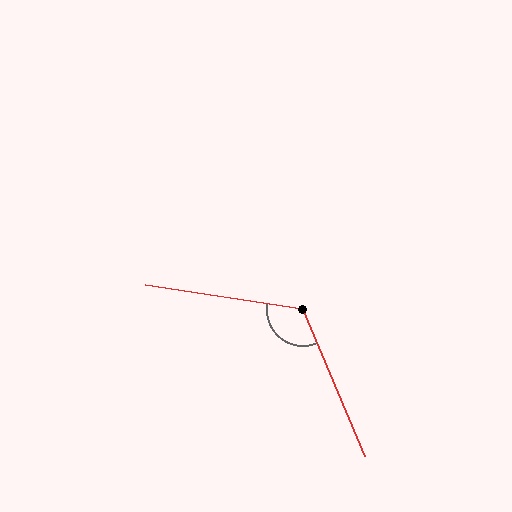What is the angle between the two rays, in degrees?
Approximately 122 degrees.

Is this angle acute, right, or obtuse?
It is obtuse.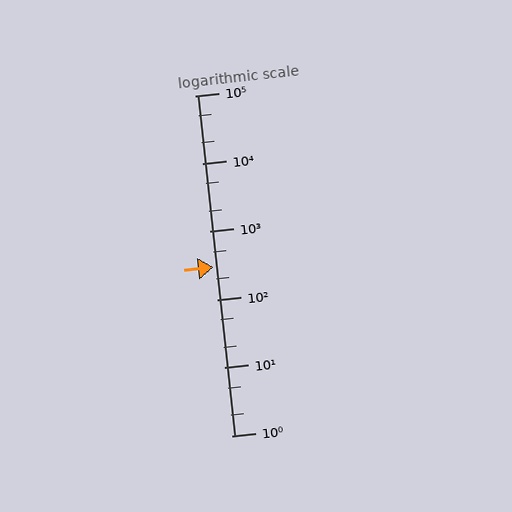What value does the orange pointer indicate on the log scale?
The pointer indicates approximately 300.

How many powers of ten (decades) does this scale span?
The scale spans 5 decades, from 1 to 100000.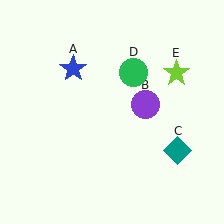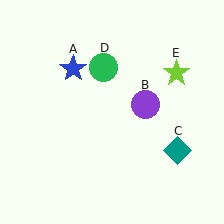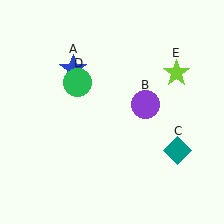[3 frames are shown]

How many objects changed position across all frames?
1 object changed position: green circle (object D).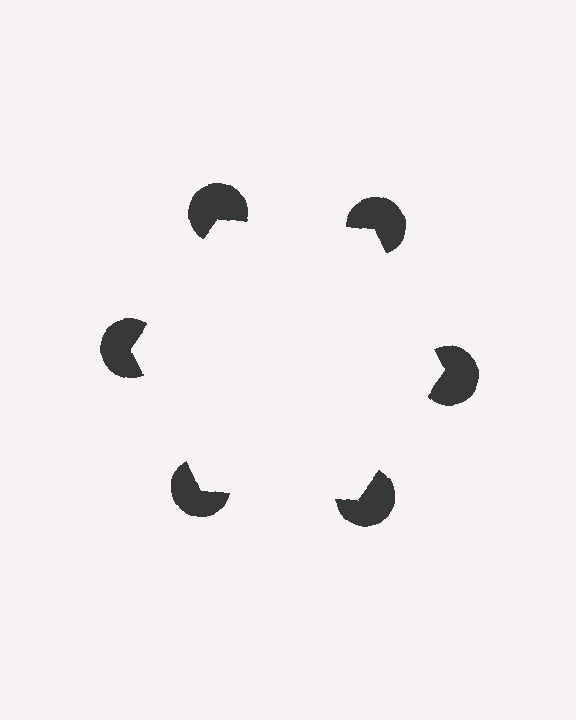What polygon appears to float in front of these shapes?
An illusory hexagon — its edges are inferred from the aligned wedge cuts in the pac-man discs, not physically drawn.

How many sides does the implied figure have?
6 sides.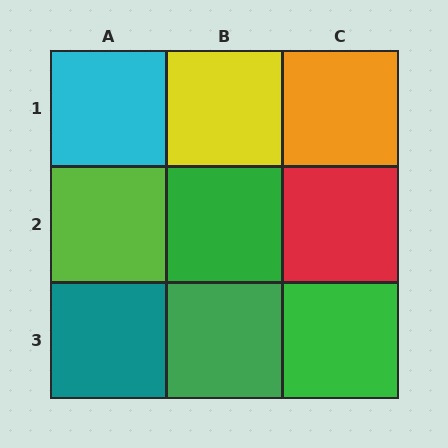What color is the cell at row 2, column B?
Green.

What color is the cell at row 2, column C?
Red.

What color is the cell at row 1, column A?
Cyan.